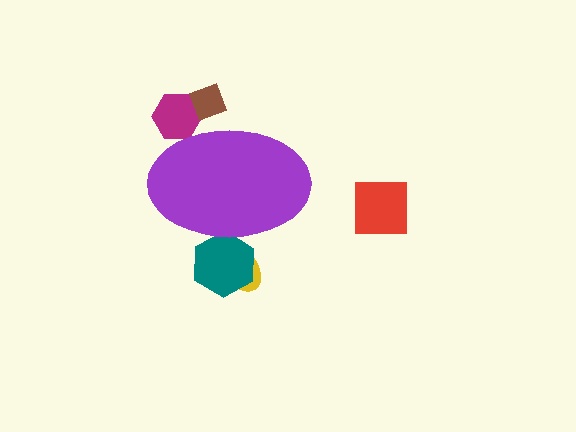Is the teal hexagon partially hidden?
Yes, the teal hexagon is partially hidden behind the purple ellipse.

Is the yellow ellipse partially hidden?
Yes, the yellow ellipse is partially hidden behind the purple ellipse.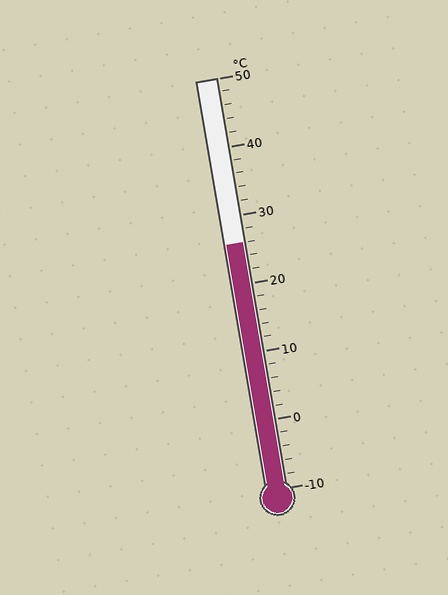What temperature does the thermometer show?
The thermometer shows approximately 26°C.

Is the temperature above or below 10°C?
The temperature is above 10°C.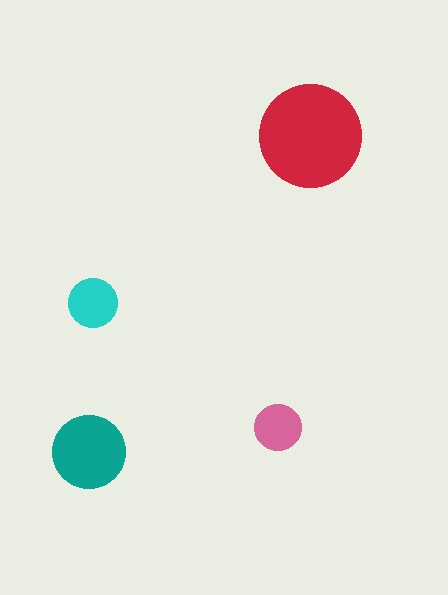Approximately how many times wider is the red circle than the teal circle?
About 1.5 times wider.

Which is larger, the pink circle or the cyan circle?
The cyan one.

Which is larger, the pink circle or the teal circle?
The teal one.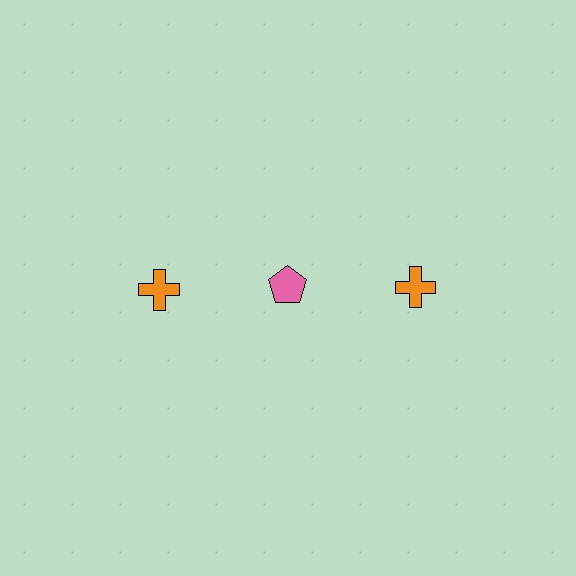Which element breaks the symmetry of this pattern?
The pink pentagon in the top row, second from left column breaks the symmetry. All other shapes are orange crosses.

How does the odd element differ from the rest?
It differs in both color (pink instead of orange) and shape (pentagon instead of cross).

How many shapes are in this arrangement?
There are 3 shapes arranged in a grid pattern.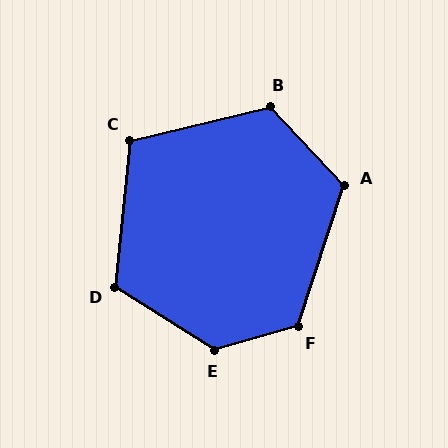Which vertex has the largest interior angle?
E, at approximately 132 degrees.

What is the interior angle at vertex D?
Approximately 116 degrees (obtuse).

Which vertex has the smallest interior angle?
C, at approximately 109 degrees.